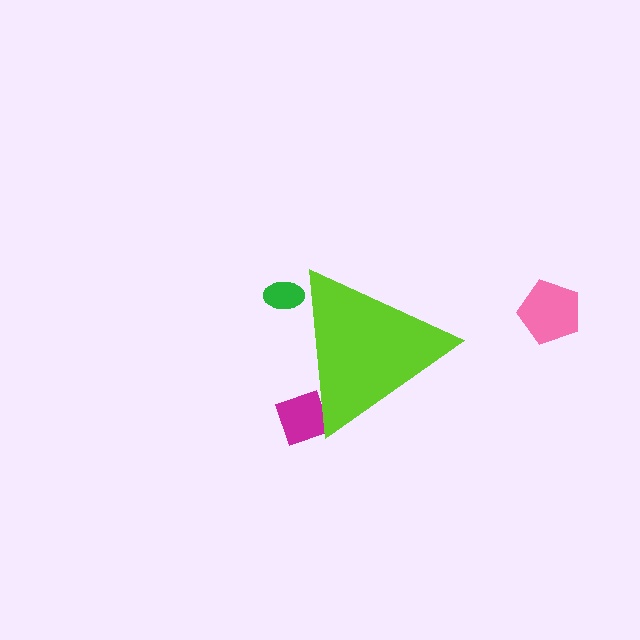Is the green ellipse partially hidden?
Yes, the green ellipse is partially hidden behind the lime triangle.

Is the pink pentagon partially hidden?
No, the pink pentagon is fully visible.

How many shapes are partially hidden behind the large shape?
2 shapes are partially hidden.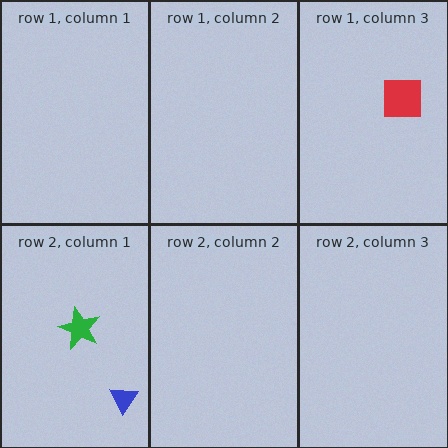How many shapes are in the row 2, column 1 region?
2.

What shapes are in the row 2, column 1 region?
The green star, the blue triangle.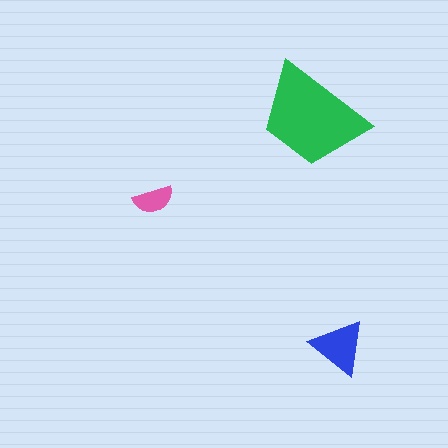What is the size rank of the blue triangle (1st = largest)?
2nd.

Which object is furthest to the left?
The pink semicircle is leftmost.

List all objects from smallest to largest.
The pink semicircle, the blue triangle, the green trapezoid.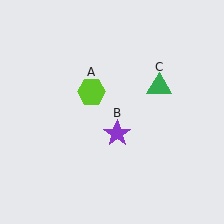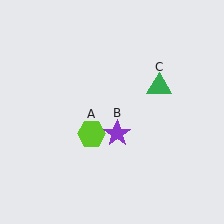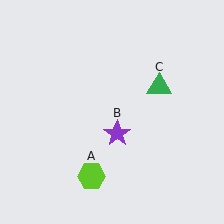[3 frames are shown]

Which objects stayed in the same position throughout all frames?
Purple star (object B) and green triangle (object C) remained stationary.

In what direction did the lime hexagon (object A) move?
The lime hexagon (object A) moved down.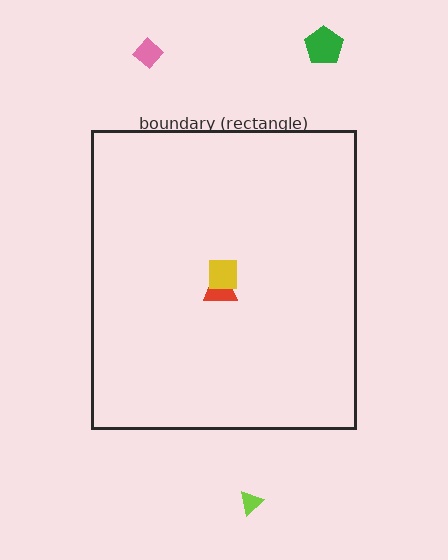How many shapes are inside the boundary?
2 inside, 3 outside.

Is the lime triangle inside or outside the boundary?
Outside.